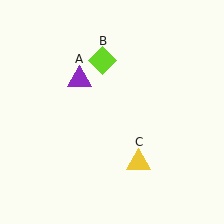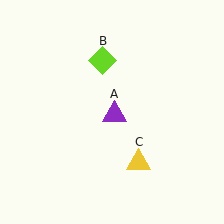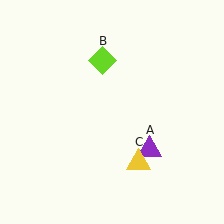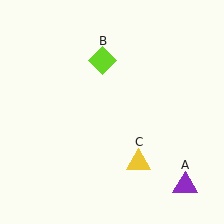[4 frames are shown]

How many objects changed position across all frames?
1 object changed position: purple triangle (object A).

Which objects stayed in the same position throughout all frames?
Lime diamond (object B) and yellow triangle (object C) remained stationary.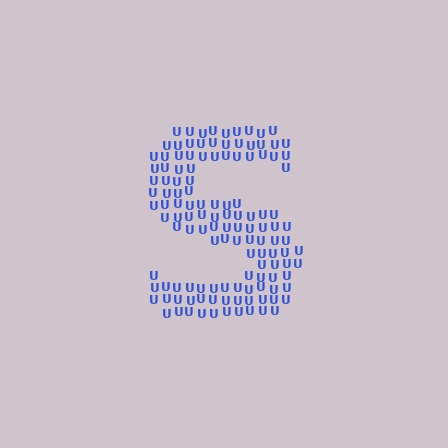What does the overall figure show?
The overall figure shows the letter S.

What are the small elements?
The small elements are letter U's.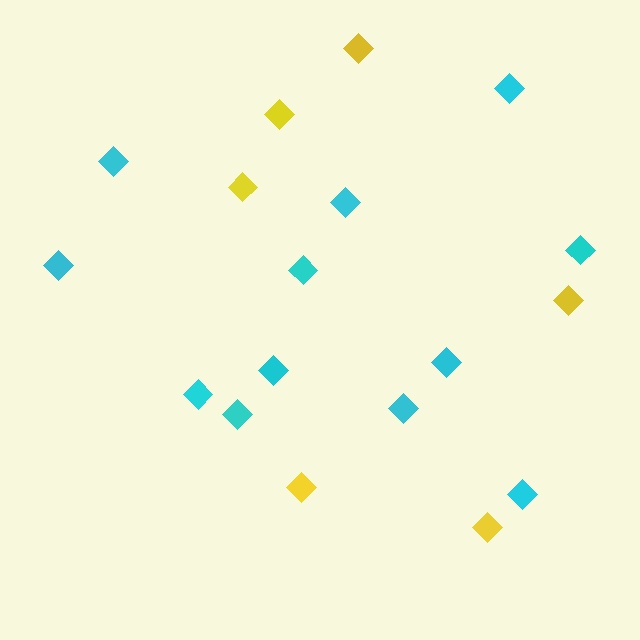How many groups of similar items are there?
There are 2 groups: one group of cyan diamonds (12) and one group of yellow diamonds (6).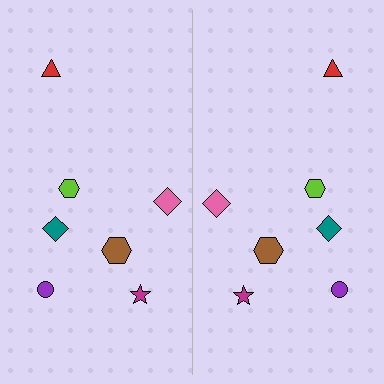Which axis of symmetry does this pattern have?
The pattern has a vertical axis of symmetry running through the center of the image.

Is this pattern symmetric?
Yes, this pattern has bilateral (reflection) symmetry.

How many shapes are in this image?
There are 14 shapes in this image.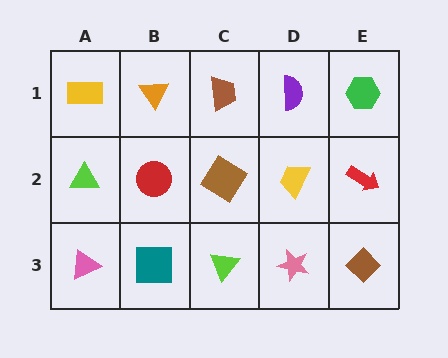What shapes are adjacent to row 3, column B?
A red circle (row 2, column B), a pink triangle (row 3, column A), a lime triangle (row 3, column C).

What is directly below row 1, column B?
A red circle.